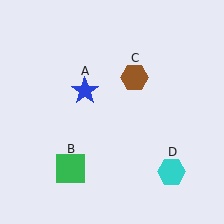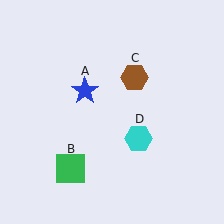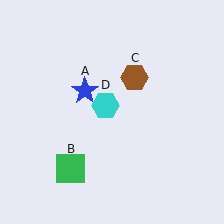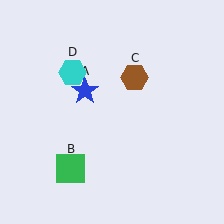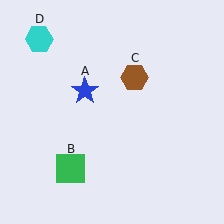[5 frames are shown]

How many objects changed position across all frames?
1 object changed position: cyan hexagon (object D).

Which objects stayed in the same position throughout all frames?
Blue star (object A) and green square (object B) and brown hexagon (object C) remained stationary.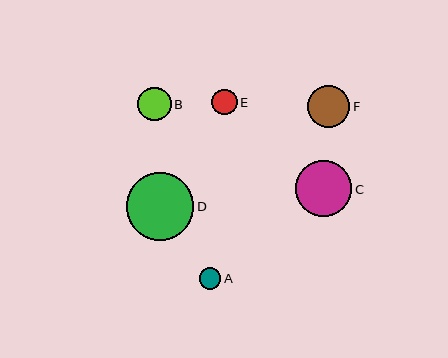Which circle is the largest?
Circle D is the largest with a size of approximately 67 pixels.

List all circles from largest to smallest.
From largest to smallest: D, C, F, B, E, A.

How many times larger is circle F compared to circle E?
Circle F is approximately 1.7 times the size of circle E.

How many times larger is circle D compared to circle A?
Circle D is approximately 3.2 times the size of circle A.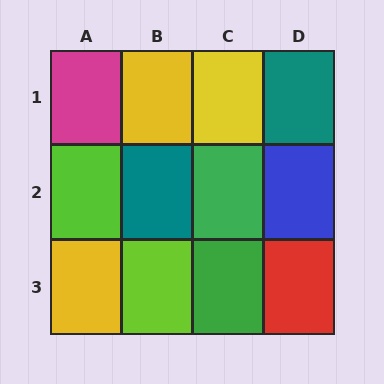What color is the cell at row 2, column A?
Lime.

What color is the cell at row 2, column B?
Teal.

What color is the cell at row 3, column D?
Red.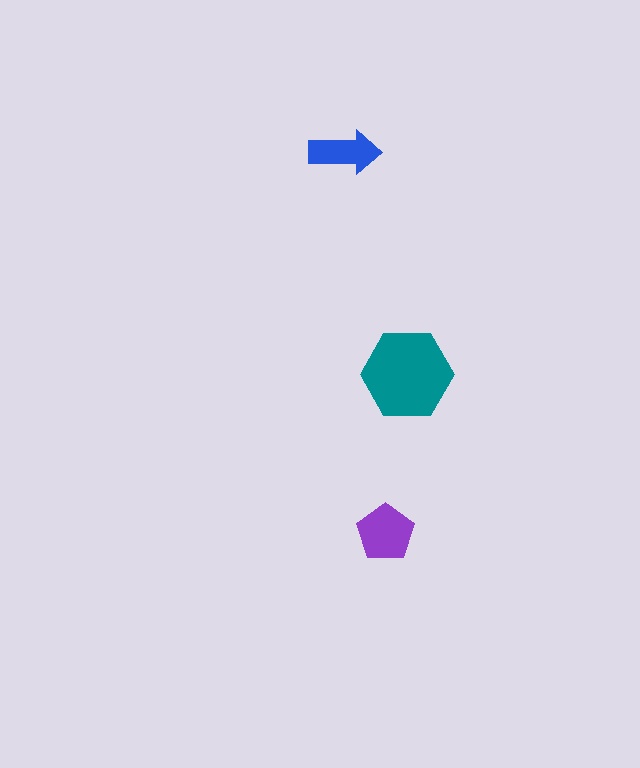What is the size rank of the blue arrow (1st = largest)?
3rd.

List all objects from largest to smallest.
The teal hexagon, the purple pentagon, the blue arrow.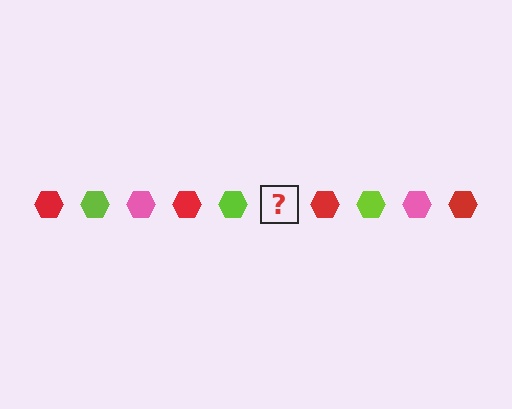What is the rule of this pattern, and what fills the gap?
The rule is that the pattern cycles through red, lime, pink hexagons. The gap should be filled with a pink hexagon.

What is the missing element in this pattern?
The missing element is a pink hexagon.